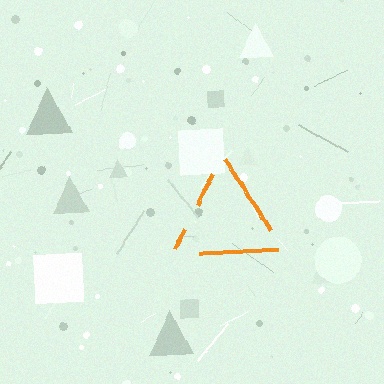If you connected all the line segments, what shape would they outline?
They would outline a triangle.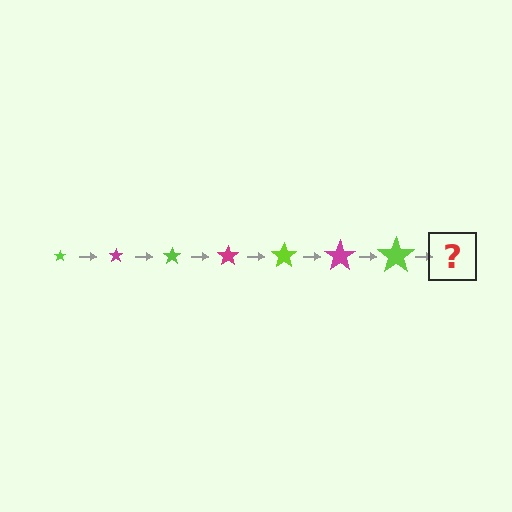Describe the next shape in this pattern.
It should be a magenta star, larger than the previous one.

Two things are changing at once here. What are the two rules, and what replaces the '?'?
The two rules are that the star grows larger each step and the color cycles through lime and magenta. The '?' should be a magenta star, larger than the previous one.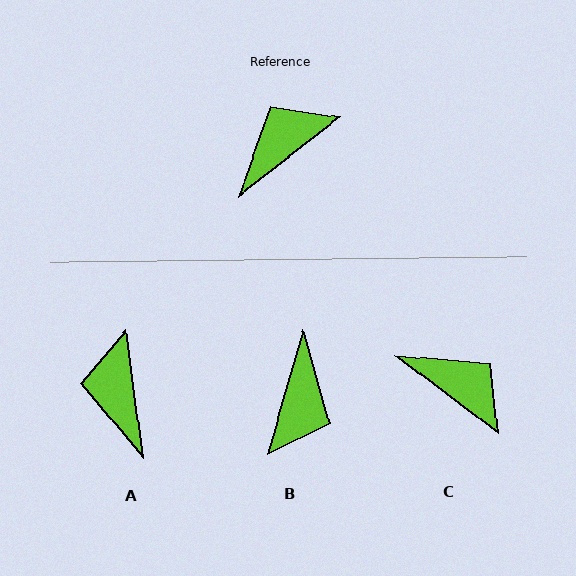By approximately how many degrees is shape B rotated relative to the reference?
Approximately 144 degrees clockwise.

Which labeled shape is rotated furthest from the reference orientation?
B, about 144 degrees away.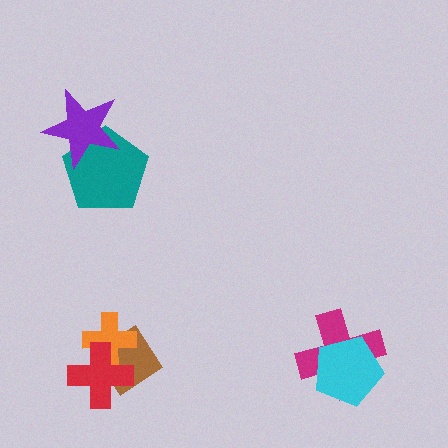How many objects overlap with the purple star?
1 object overlaps with the purple star.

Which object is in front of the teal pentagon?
The purple star is in front of the teal pentagon.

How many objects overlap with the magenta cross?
1 object overlaps with the magenta cross.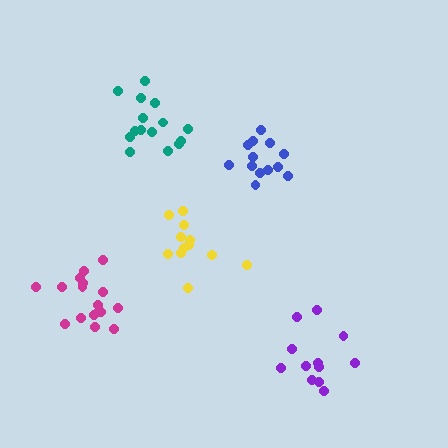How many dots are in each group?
Group 1: 13 dots, Group 2: 12 dots, Group 3: 17 dots, Group 4: 12 dots, Group 5: 15 dots (69 total).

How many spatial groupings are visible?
There are 5 spatial groupings.